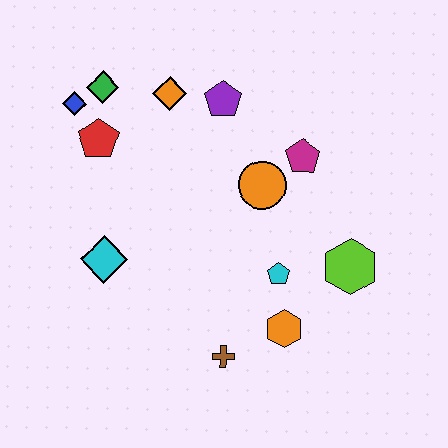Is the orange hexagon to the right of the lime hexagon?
No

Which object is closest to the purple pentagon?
The orange diamond is closest to the purple pentagon.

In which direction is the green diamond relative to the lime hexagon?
The green diamond is to the left of the lime hexagon.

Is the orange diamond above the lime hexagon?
Yes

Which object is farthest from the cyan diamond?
The lime hexagon is farthest from the cyan diamond.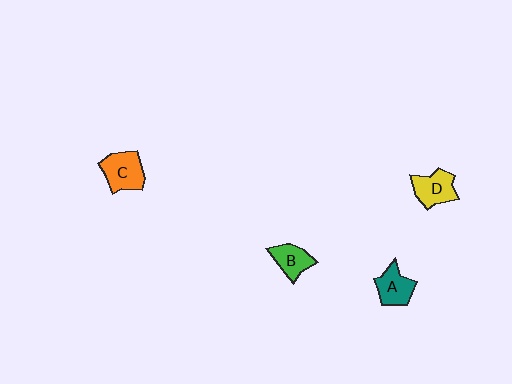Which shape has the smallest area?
Shape B (green).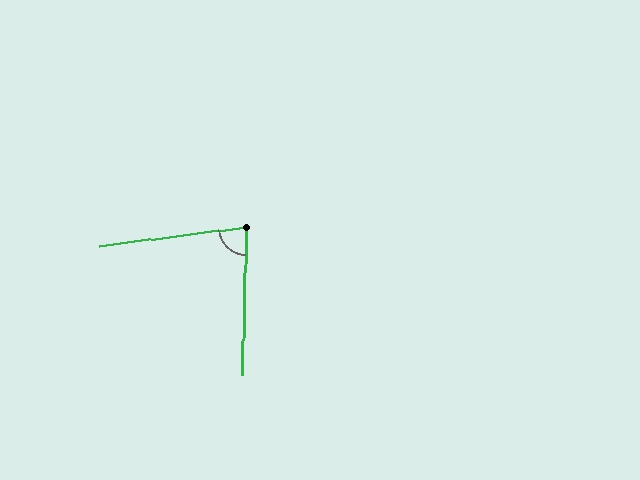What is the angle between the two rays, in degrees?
Approximately 81 degrees.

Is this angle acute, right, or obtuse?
It is acute.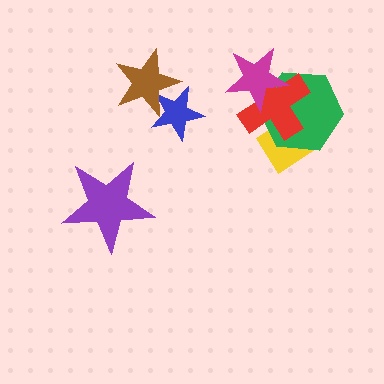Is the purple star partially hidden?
No, no other shape covers it.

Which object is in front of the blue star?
The brown star is in front of the blue star.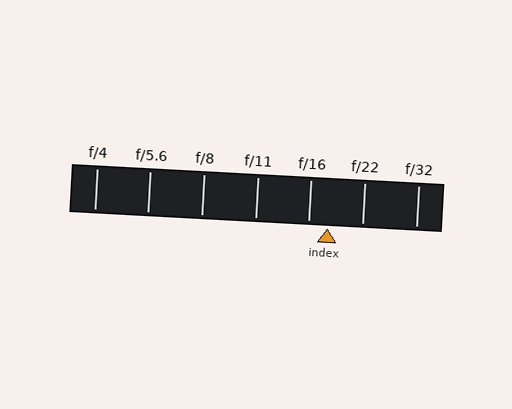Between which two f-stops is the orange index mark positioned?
The index mark is between f/16 and f/22.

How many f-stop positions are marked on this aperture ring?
There are 7 f-stop positions marked.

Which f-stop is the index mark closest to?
The index mark is closest to f/16.